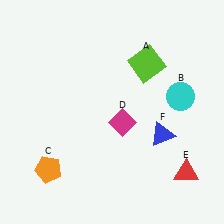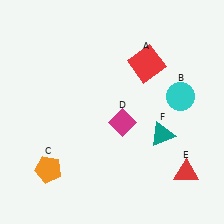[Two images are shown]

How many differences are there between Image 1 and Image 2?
There are 2 differences between the two images.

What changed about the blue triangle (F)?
In Image 1, F is blue. In Image 2, it changed to teal.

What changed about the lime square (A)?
In Image 1, A is lime. In Image 2, it changed to red.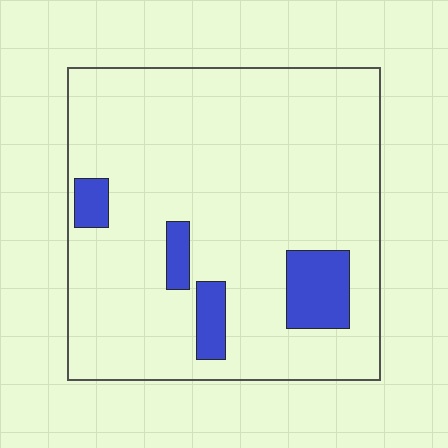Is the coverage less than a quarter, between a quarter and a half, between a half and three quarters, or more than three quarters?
Less than a quarter.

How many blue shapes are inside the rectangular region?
4.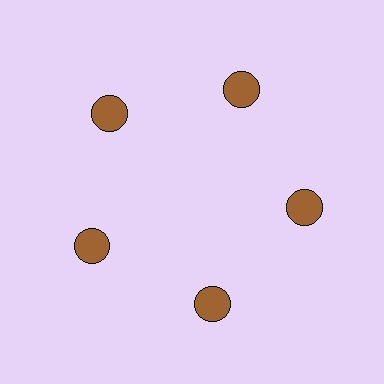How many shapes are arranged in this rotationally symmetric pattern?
There are 5 shapes, arranged in 5 groups of 1.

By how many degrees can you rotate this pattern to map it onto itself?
The pattern maps onto itself every 72 degrees of rotation.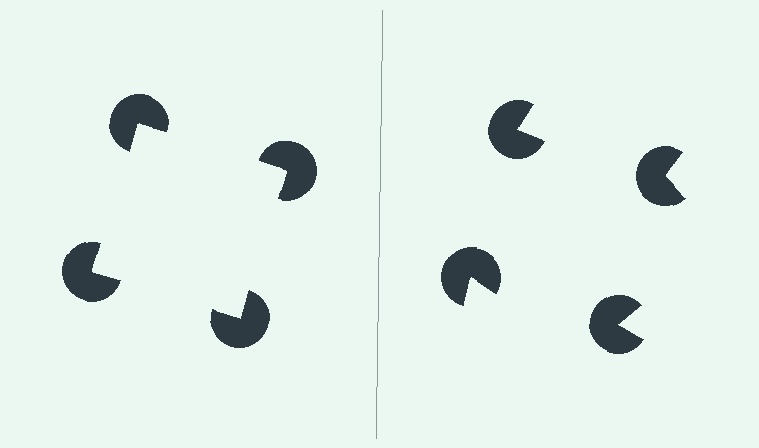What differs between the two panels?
The pac-man discs are positioned identically on both sides; only the wedge orientations differ. On the left they align to a square; on the right they are misaligned.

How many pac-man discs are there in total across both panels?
8 — 4 on each side.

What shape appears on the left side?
An illusory square.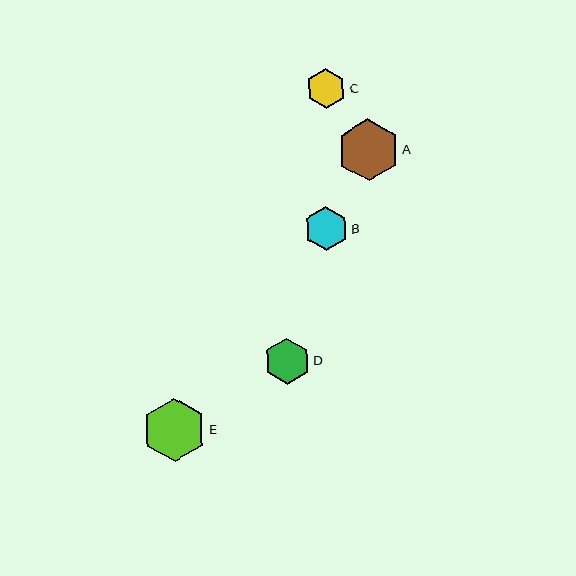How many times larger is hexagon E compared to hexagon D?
Hexagon E is approximately 1.4 times the size of hexagon D.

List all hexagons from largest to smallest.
From largest to smallest: E, A, D, B, C.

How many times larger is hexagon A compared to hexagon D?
Hexagon A is approximately 1.3 times the size of hexagon D.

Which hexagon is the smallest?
Hexagon C is the smallest with a size of approximately 40 pixels.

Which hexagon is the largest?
Hexagon E is the largest with a size of approximately 64 pixels.